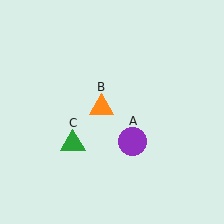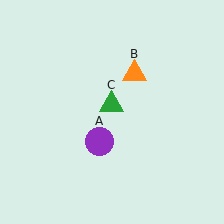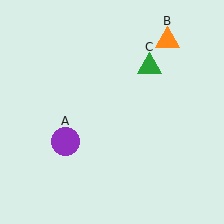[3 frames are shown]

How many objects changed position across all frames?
3 objects changed position: purple circle (object A), orange triangle (object B), green triangle (object C).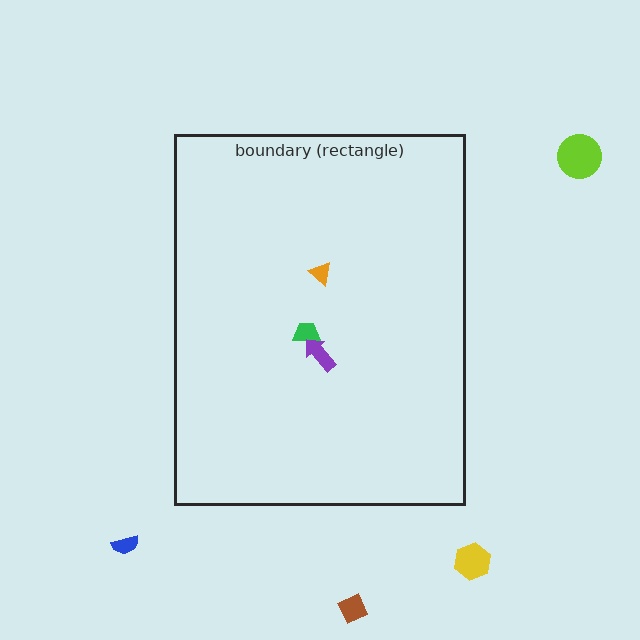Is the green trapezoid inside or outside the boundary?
Inside.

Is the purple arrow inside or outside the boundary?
Inside.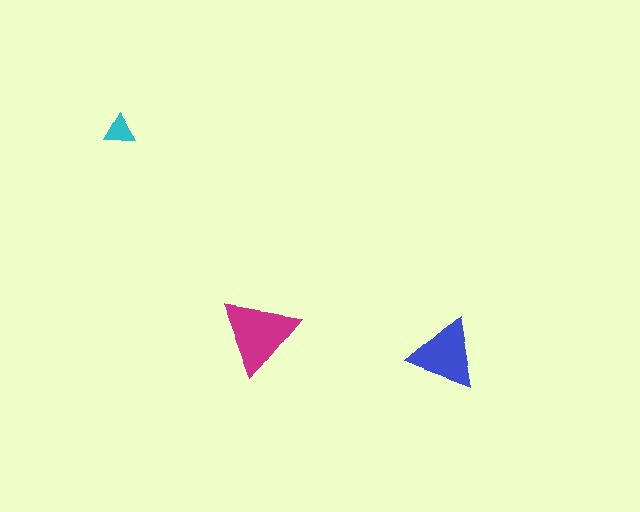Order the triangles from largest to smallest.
the magenta one, the blue one, the cyan one.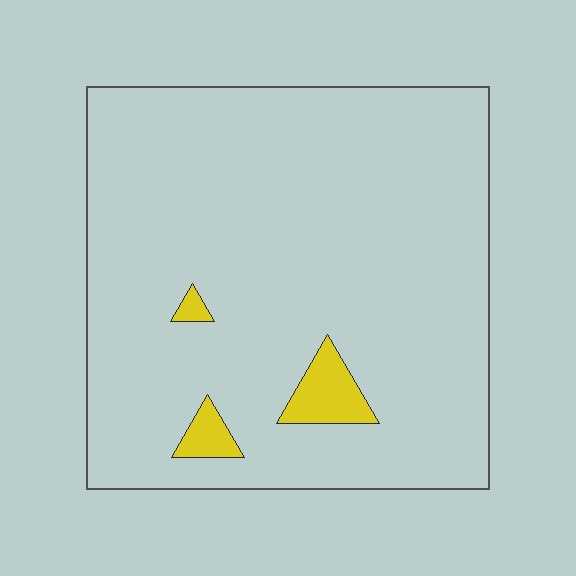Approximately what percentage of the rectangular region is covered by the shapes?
Approximately 5%.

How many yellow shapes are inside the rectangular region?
3.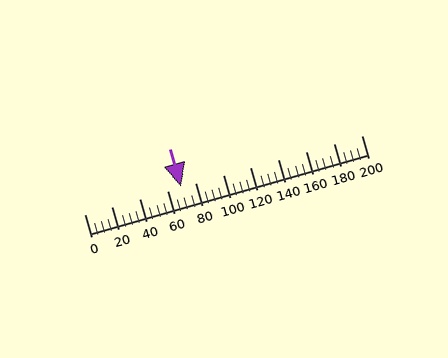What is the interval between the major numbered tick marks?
The major tick marks are spaced 20 units apart.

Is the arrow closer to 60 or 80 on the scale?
The arrow is closer to 60.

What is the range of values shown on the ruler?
The ruler shows values from 0 to 200.